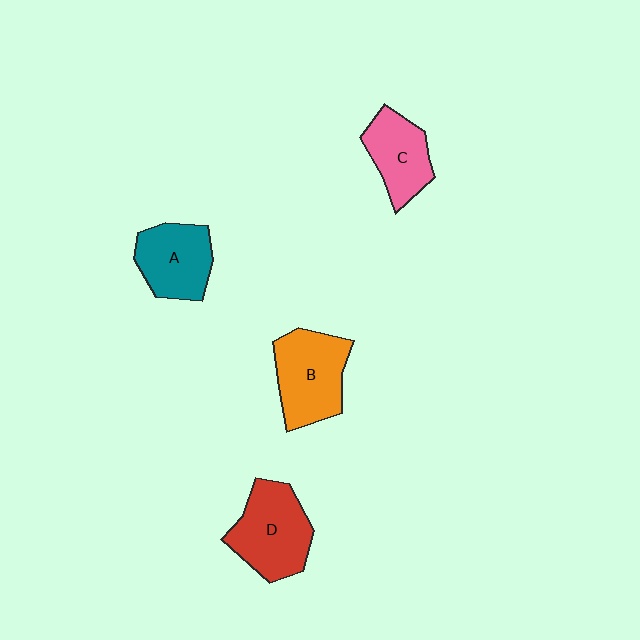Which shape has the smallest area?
Shape C (pink).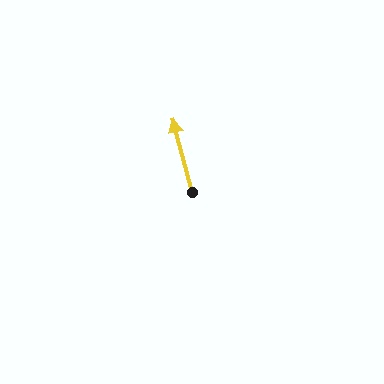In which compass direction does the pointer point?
North.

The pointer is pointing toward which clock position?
Roughly 12 o'clock.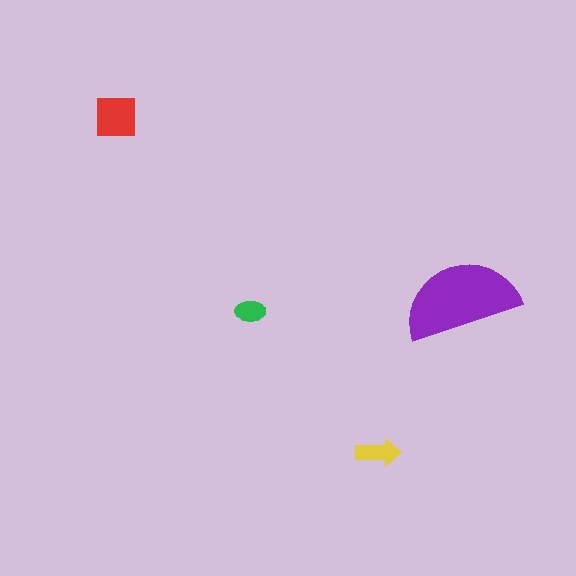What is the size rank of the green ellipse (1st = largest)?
4th.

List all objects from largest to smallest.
The purple semicircle, the red square, the yellow arrow, the green ellipse.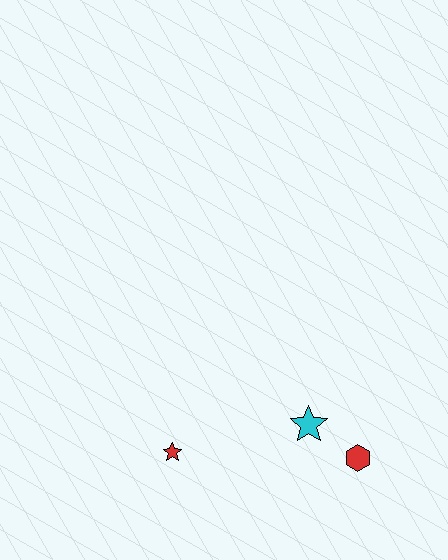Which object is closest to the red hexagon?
The cyan star is closest to the red hexagon.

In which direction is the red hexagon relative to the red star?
The red hexagon is to the right of the red star.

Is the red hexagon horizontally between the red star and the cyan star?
No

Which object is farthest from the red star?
The red hexagon is farthest from the red star.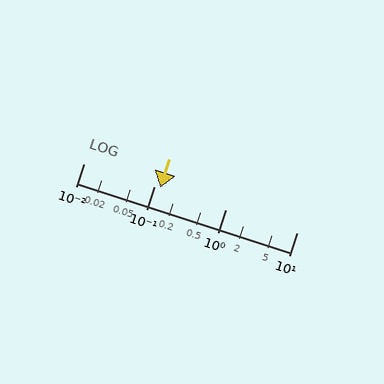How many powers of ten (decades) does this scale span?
The scale spans 3 decades, from 0.01 to 10.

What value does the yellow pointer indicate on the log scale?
The pointer indicates approximately 0.12.